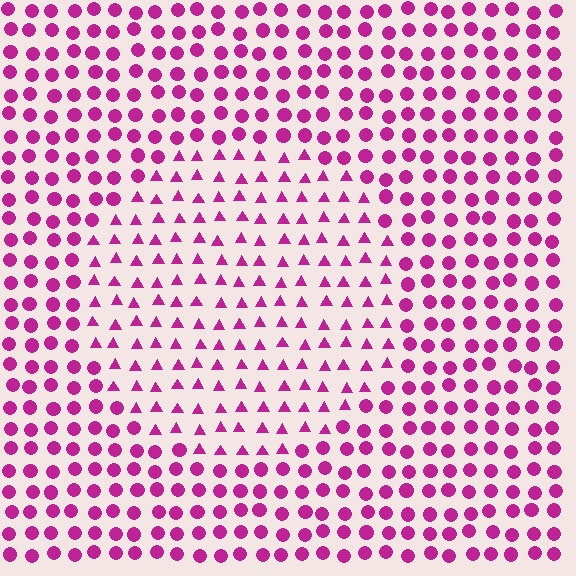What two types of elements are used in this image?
The image uses triangles inside the circle region and circles outside it.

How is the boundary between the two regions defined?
The boundary is defined by a change in element shape: triangles inside vs. circles outside. All elements share the same color and spacing.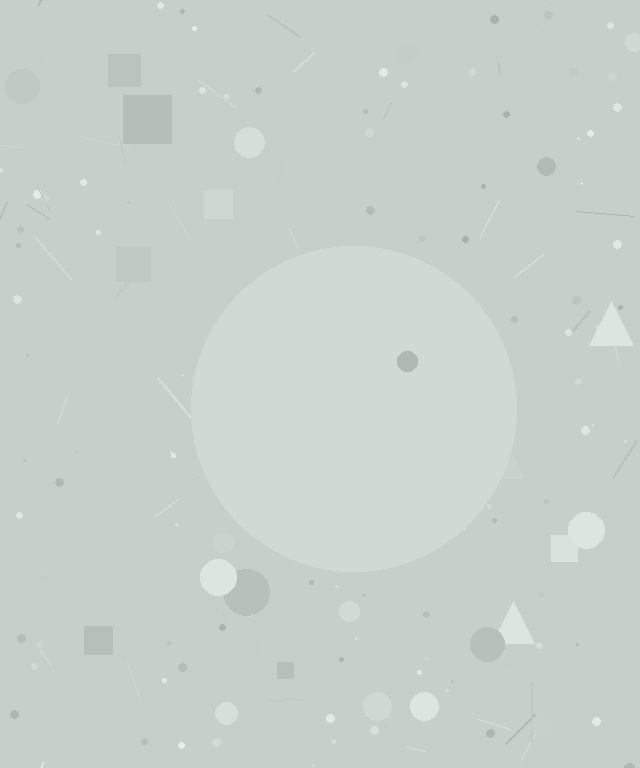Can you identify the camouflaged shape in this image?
The camouflaged shape is a circle.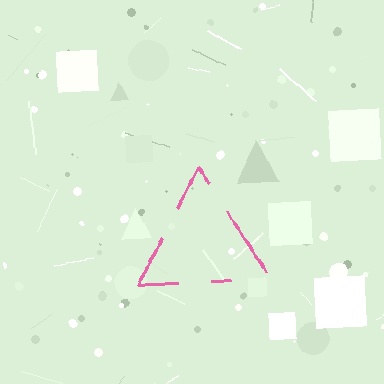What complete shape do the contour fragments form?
The contour fragments form a triangle.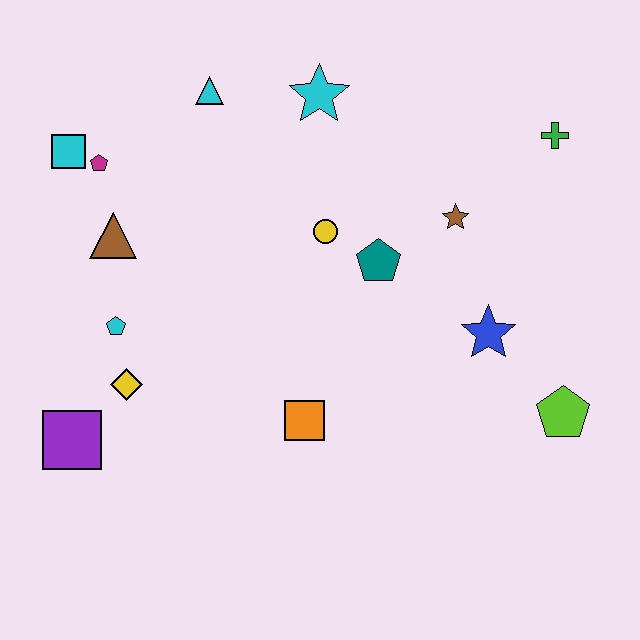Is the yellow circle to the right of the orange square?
Yes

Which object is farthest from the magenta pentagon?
The lime pentagon is farthest from the magenta pentagon.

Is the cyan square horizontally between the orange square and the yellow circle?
No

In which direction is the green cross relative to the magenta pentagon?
The green cross is to the right of the magenta pentagon.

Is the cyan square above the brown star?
Yes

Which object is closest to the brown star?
The teal pentagon is closest to the brown star.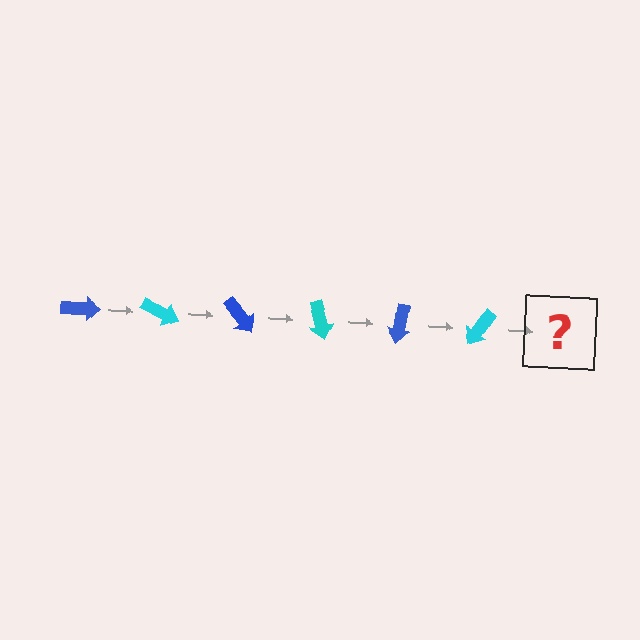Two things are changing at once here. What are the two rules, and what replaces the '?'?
The two rules are that it rotates 25 degrees each step and the color cycles through blue and cyan. The '?' should be a blue arrow, rotated 150 degrees from the start.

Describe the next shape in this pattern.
It should be a blue arrow, rotated 150 degrees from the start.